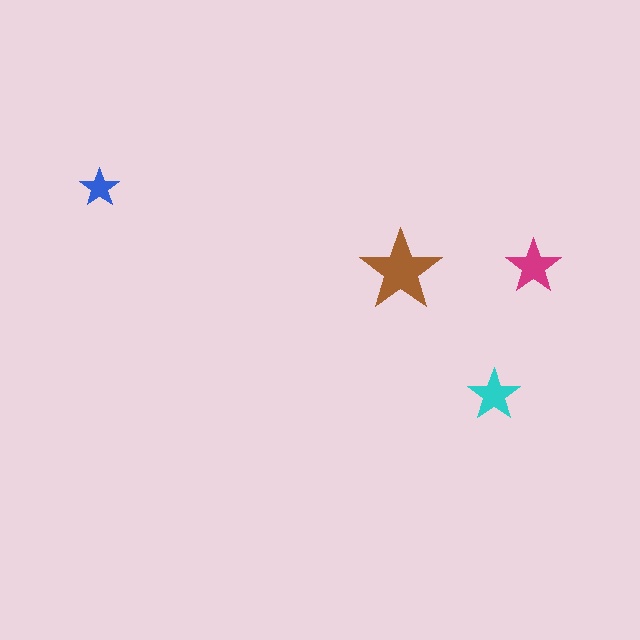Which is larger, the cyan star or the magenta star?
The magenta one.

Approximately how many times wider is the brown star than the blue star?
About 2 times wider.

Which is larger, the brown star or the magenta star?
The brown one.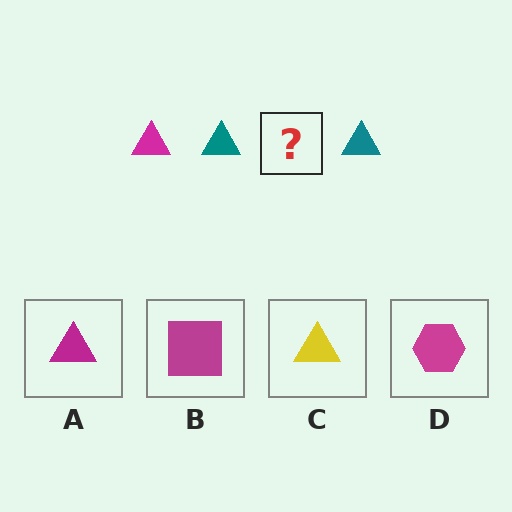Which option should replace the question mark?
Option A.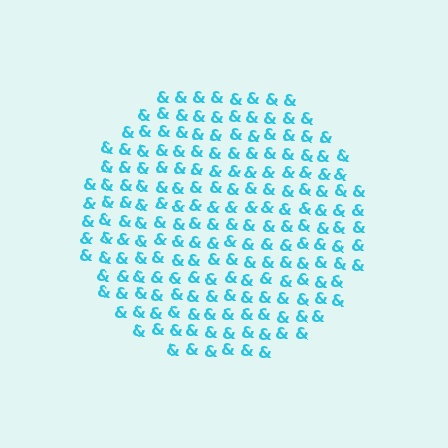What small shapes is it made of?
It is made of small ampersands.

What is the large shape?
The large shape is a circle.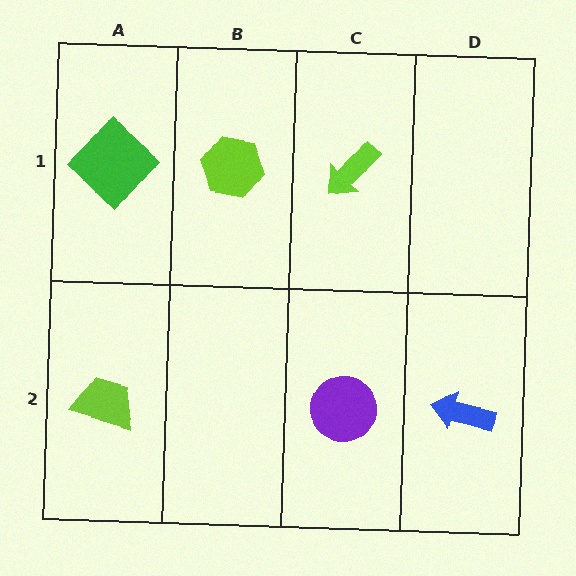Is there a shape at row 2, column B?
No, that cell is empty.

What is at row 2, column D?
A blue arrow.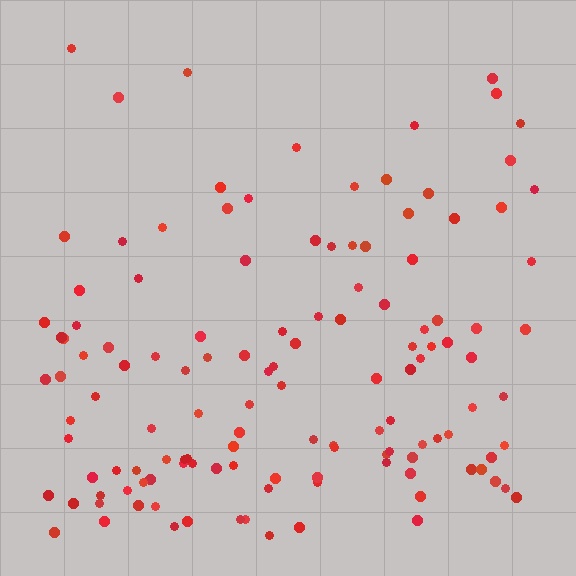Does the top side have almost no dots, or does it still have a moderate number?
Still a moderate number, just noticeably fewer than the bottom.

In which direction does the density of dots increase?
From top to bottom, with the bottom side densest.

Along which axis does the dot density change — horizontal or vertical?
Vertical.